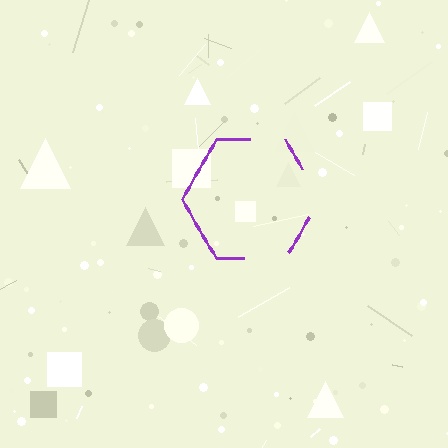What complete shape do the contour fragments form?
The contour fragments form a hexagon.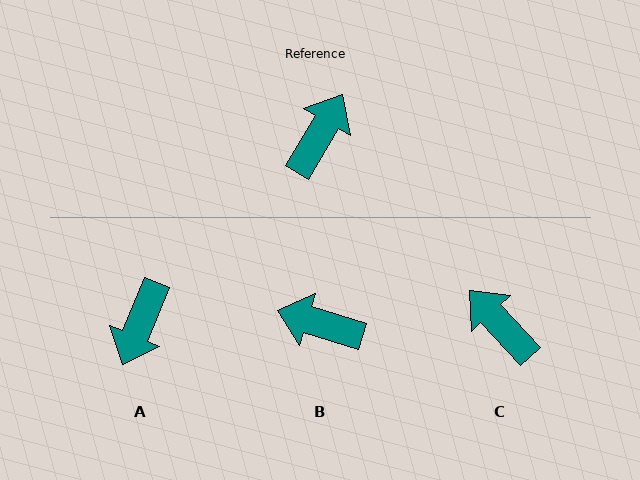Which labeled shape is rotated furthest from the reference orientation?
A, about 172 degrees away.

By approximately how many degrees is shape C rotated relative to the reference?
Approximately 73 degrees counter-clockwise.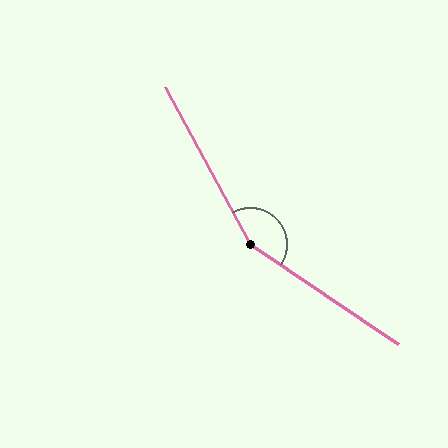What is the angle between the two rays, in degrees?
Approximately 153 degrees.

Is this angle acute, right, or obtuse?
It is obtuse.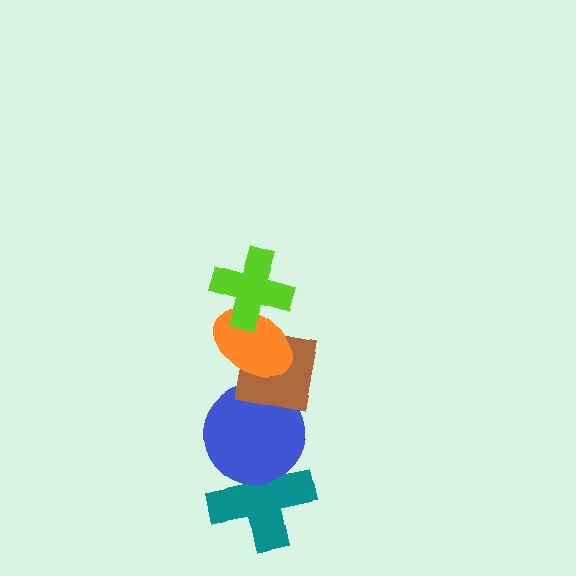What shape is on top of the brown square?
The orange ellipse is on top of the brown square.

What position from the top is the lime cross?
The lime cross is 1st from the top.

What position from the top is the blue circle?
The blue circle is 4th from the top.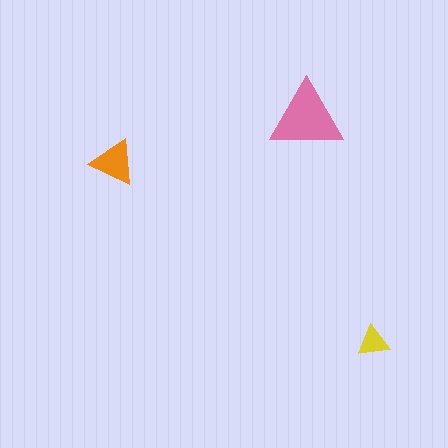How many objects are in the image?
There are 3 objects in the image.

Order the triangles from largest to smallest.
the pink one, the orange one, the yellow one.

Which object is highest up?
The pink triangle is topmost.